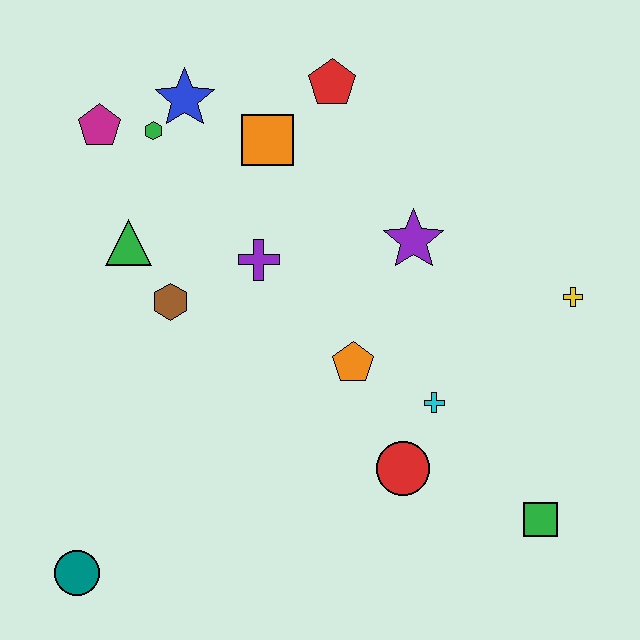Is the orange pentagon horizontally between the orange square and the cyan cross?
Yes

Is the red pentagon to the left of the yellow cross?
Yes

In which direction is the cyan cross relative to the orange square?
The cyan cross is below the orange square.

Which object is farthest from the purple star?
The teal circle is farthest from the purple star.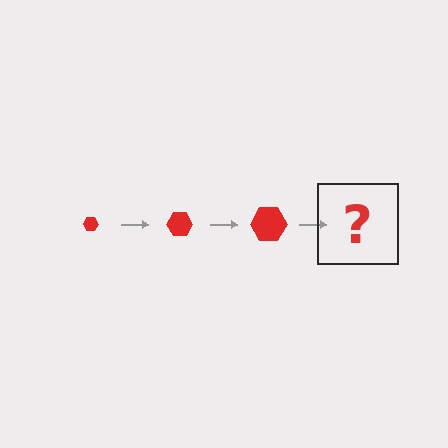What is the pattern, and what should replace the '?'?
The pattern is that the hexagon gets progressively larger each step. The '?' should be a red hexagon, larger than the previous one.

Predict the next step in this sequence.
The next step is a red hexagon, larger than the previous one.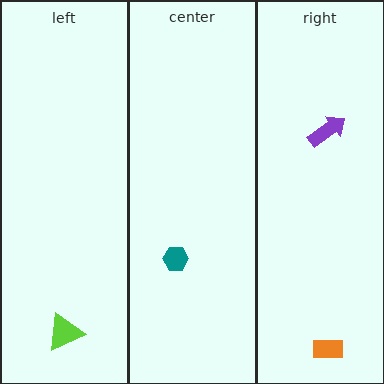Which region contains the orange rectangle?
The right region.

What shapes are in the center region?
The teal hexagon.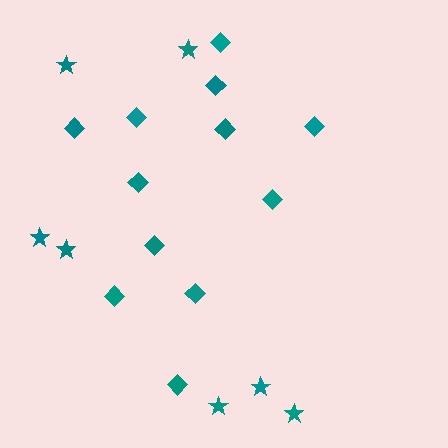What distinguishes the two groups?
There are 2 groups: one group of diamonds (12) and one group of stars (7).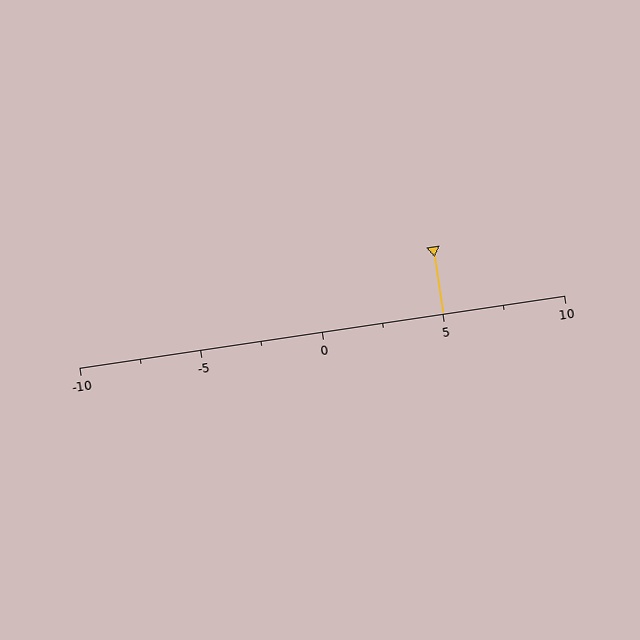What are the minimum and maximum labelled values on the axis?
The axis runs from -10 to 10.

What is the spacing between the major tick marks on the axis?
The major ticks are spaced 5 apart.